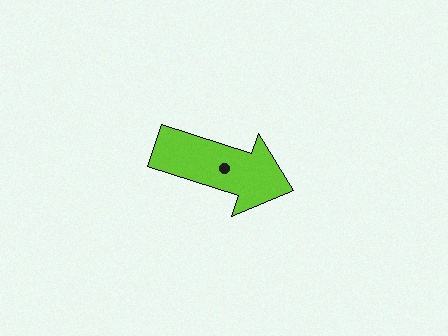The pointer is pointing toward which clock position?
Roughly 4 o'clock.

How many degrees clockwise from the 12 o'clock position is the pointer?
Approximately 108 degrees.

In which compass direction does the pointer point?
East.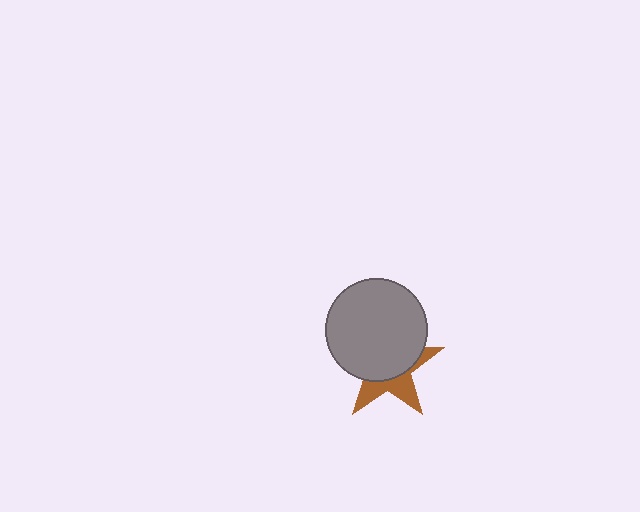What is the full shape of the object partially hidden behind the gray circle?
The partially hidden object is a brown star.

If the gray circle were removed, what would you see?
You would see the complete brown star.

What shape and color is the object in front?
The object in front is a gray circle.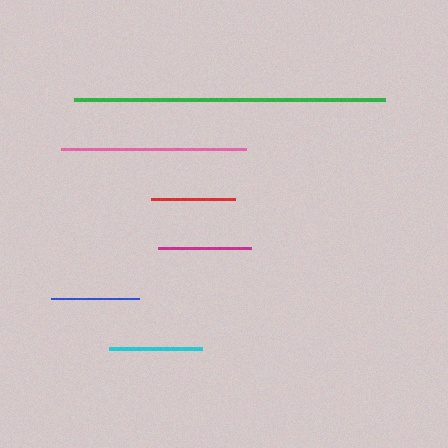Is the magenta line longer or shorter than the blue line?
The magenta line is longer than the blue line.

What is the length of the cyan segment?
The cyan segment is approximately 93 pixels long.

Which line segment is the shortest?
The red line is the shortest at approximately 84 pixels.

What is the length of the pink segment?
The pink segment is approximately 185 pixels long.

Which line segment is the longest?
The green line is the longest at approximately 311 pixels.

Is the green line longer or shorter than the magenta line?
The green line is longer than the magenta line.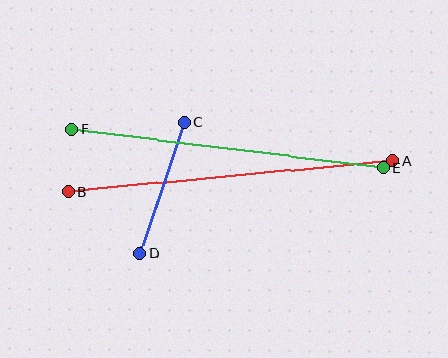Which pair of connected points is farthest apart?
Points A and B are farthest apart.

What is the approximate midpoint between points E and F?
The midpoint is at approximately (228, 148) pixels.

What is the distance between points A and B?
The distance is approximately 326 pixels.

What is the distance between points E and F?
The distance is approximately 314 pixels.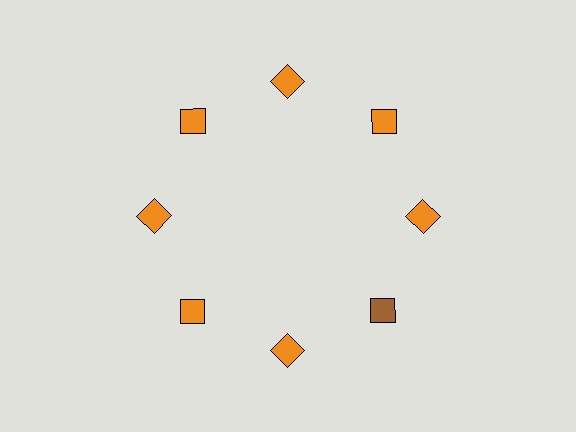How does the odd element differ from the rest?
It has a different color: brown instead of orange.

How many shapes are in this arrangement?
There are 8 shapes arranged in a ring pattern.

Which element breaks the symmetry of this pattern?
The brown diamond at roughly the 4 o'clock position breaks the symmetry. All other shapes are orange diamonds.